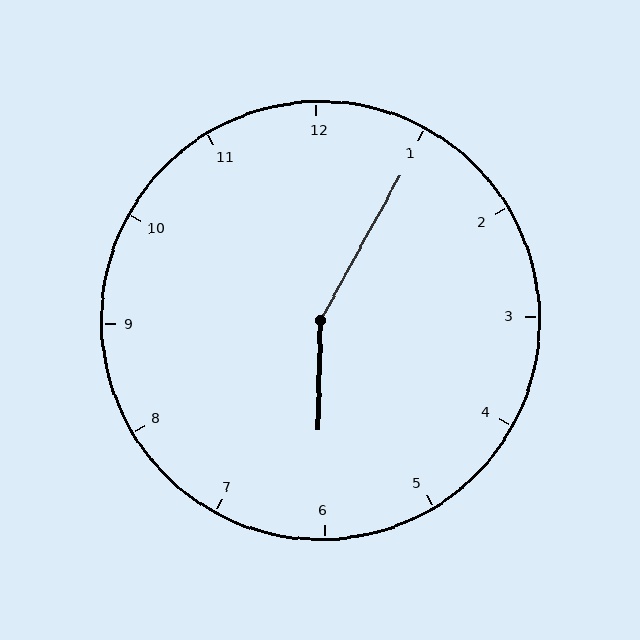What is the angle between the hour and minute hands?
Approximately 152 degrees.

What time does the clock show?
6:05.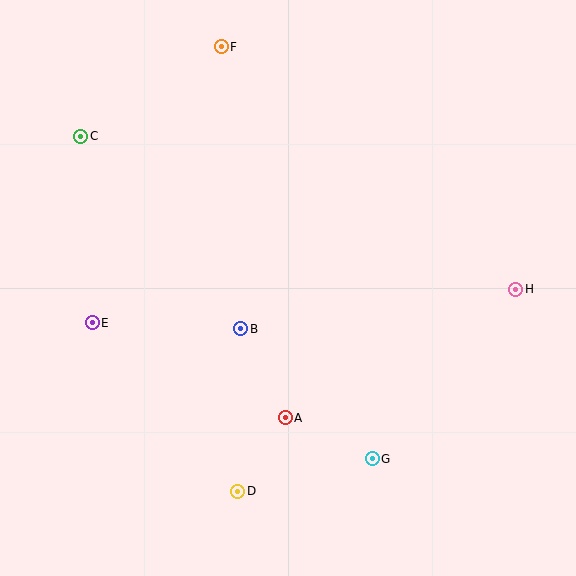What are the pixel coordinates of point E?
Point E is at (92, 323).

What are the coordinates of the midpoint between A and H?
The midpoint between A and H is at (401, 354).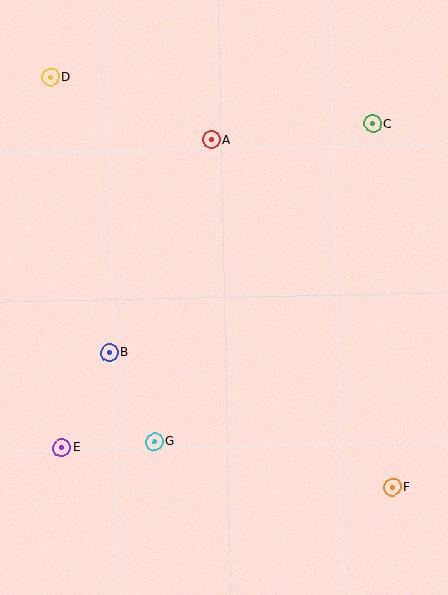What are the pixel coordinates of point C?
Point C is at (373, 124).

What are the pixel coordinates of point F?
Point F is at (392, 487).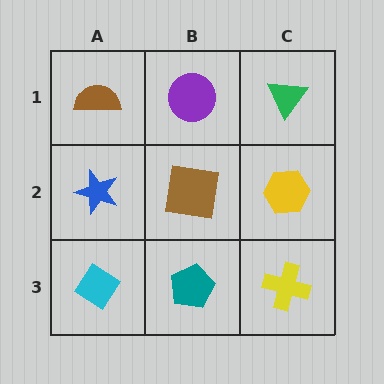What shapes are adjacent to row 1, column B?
A brown square (row 2, column B), a brown semicircle (row 1, column A), a green triangle (row 1, column C).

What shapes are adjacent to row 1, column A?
A blue star (row 2, column A), a purple circle (row 1, column B).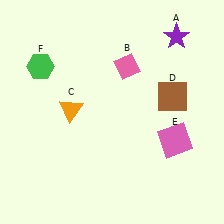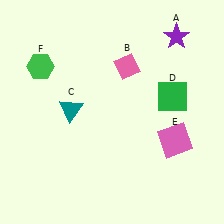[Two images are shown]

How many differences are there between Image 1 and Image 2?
There are 2 differences between the two images.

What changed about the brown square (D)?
In Image 1, D is brown. In Image 2, it changed to green.